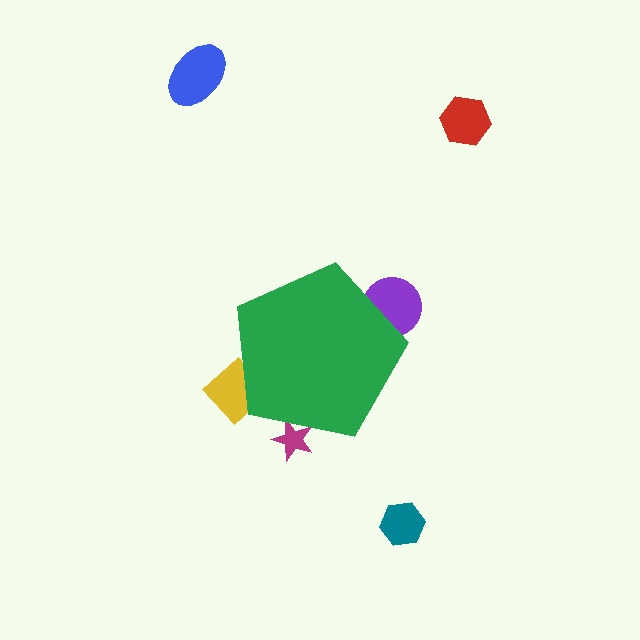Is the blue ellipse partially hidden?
No, the blue ellipse is fully visible.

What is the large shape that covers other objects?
A green pentagon.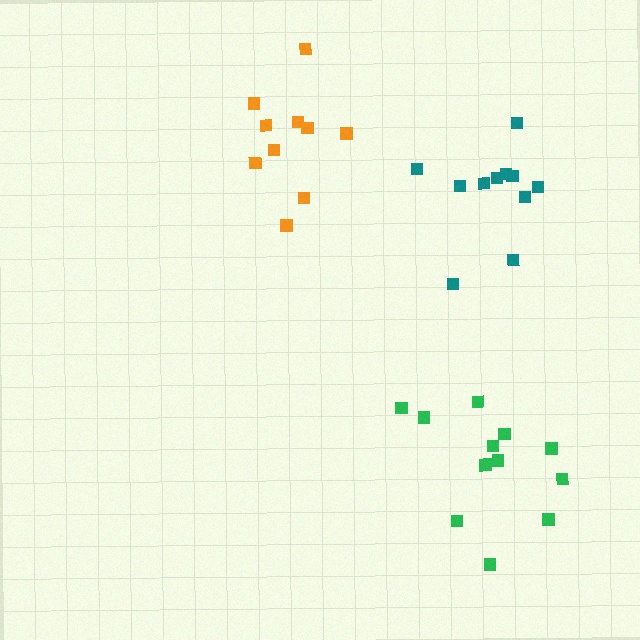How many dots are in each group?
Group 1: 12 dots, Group 2: 10 dots, Group 3: 11 dots (33 total).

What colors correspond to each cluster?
The clusters are colored: green, orange, teal.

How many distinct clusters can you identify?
There are 3 distinct clusters.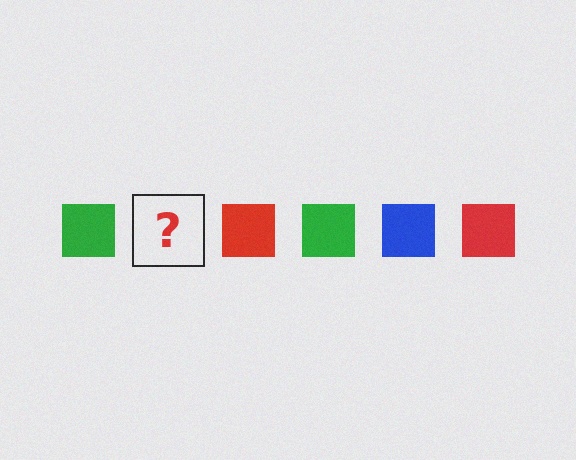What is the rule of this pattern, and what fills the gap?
The rule is that the pattern cycles through green, blue, red squares. The gap should be filled with a blue square.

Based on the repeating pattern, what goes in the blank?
The blank should be a blue square.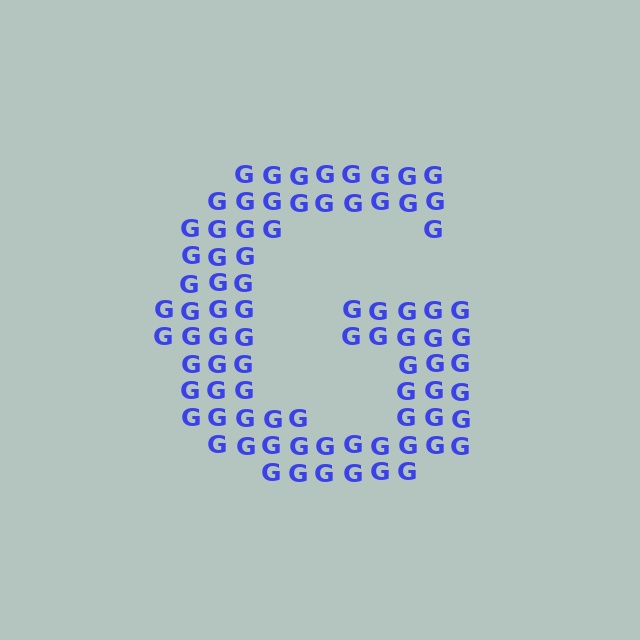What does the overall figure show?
The overall figure shows the letter G.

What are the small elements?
The small elements are letter G's.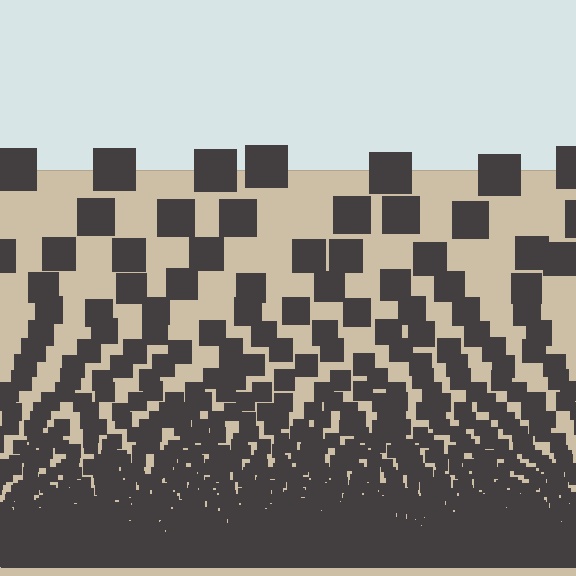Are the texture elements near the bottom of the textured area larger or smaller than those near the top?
Smaller. The gradient is inverted — elements near the bottom are smaller and denser.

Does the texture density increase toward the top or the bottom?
Density increases toward the bottom.